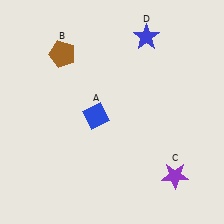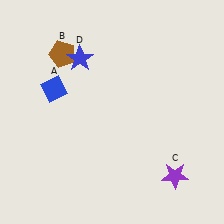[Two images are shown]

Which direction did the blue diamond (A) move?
The blue diamond (A) moved left.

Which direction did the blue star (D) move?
The blue star (D) moved left.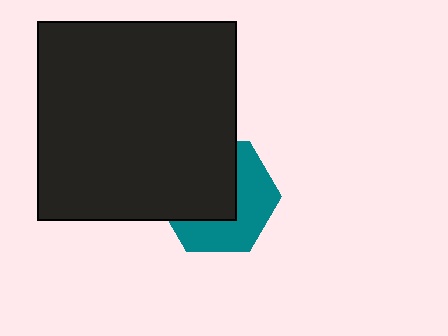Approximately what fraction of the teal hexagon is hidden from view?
Roughly 53% of the teal hexagon is hidden behind the black square.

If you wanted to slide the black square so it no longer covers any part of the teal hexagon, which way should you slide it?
Slide it toward the upper-left — that is the most direct way to separate the two shapes.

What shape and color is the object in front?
The object in front is a black square.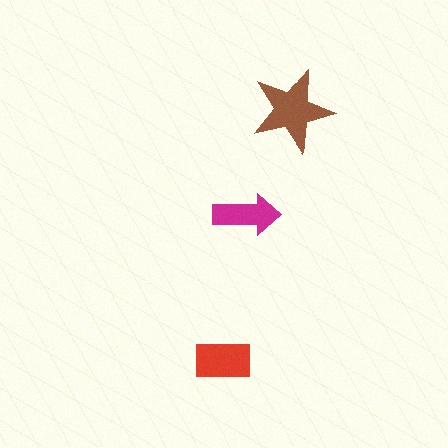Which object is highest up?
The brown star is topmost.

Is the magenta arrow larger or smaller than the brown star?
Smaller.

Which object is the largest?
The brown star.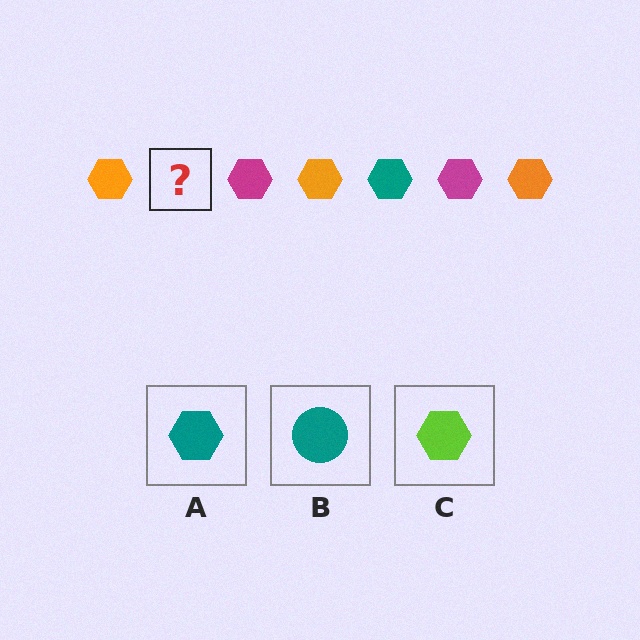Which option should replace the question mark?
Option A.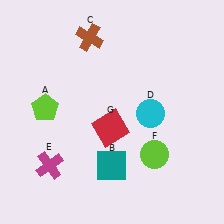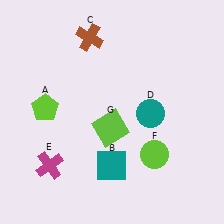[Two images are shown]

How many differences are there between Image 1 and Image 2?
There are 2 differences between the two images.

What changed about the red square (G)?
In Image 1, G is red. In Image 2, it changed to lime.